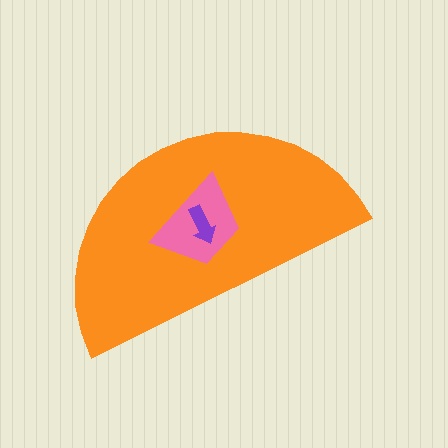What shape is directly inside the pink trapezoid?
The purple arrow.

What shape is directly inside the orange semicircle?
The pink trapezoid.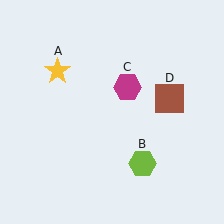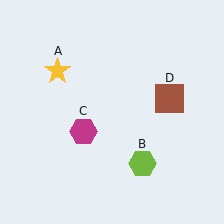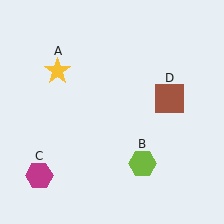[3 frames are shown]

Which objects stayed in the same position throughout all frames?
Yellow star (object A) and lime hexagon (object B) and brown square (object D) remained stationary.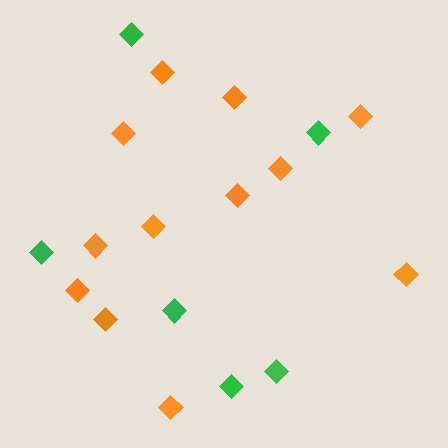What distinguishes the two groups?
There are 2 groups: one group of orange diamonds (12) and one group of green diamonds (6).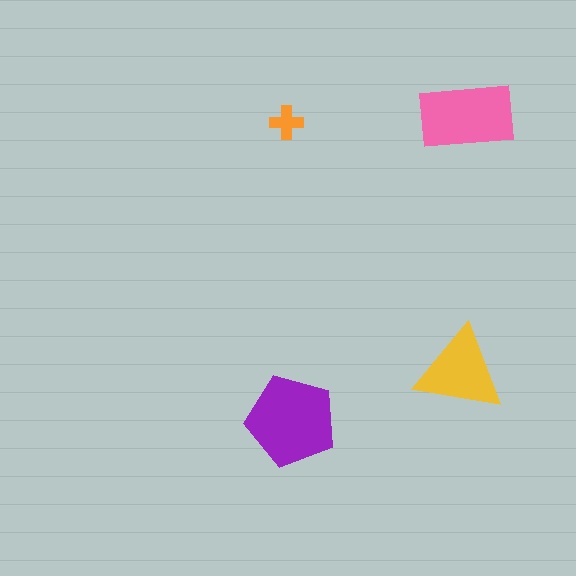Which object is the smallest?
The orange cross.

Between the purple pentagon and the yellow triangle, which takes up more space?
The purple pentagon.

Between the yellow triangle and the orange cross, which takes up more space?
The yellow triangle.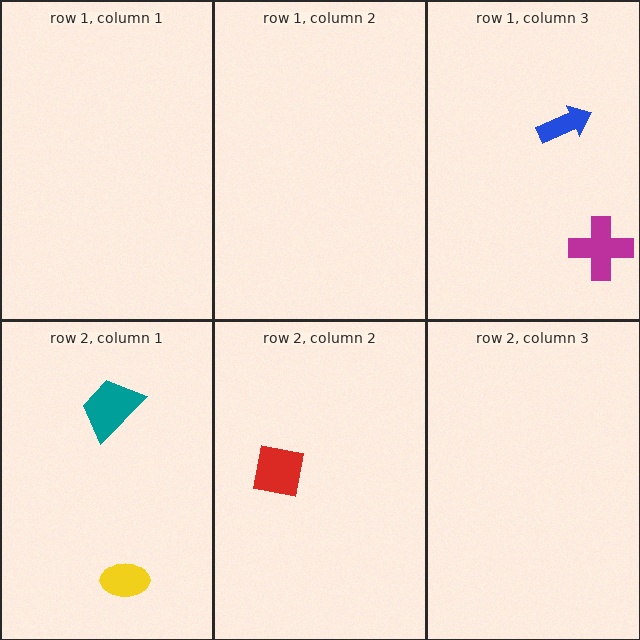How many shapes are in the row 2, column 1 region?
2.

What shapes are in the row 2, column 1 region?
The yellow ellipse, the teal trapezoid.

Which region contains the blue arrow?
The row 1, column 3 region.